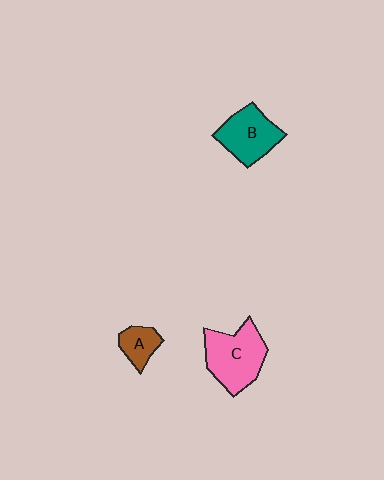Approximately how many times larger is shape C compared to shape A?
Approximately 2.5 times.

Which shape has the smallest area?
Shape A (brown).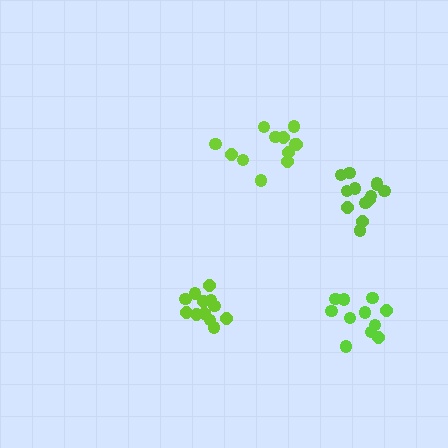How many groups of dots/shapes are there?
There are 4 groups.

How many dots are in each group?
Group 1: 12 dots, Group 2: 13 dots, Group 3: 11 dots, Group 4: 12 dots (48 total).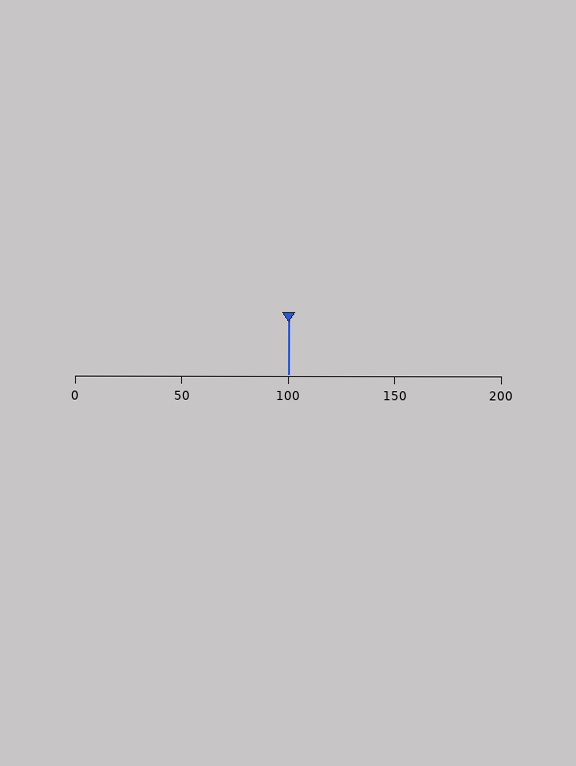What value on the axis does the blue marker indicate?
The marker indicates approximately 100.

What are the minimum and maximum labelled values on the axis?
The axis runs from 0 to 200.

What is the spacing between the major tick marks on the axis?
The major ticks are spaced 50 apart.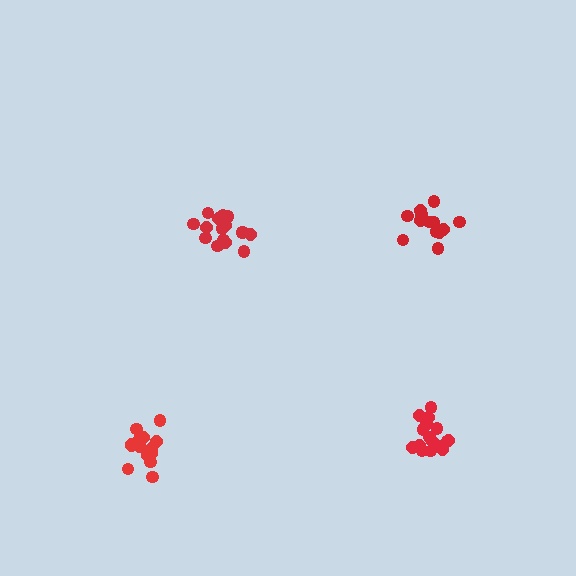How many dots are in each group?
Group 1: 15 dots, Group 2: 16 dots, Group 3: 14 dots, Group 4: 16 dots (61 total).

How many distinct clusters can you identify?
There are 4 distinct clusters.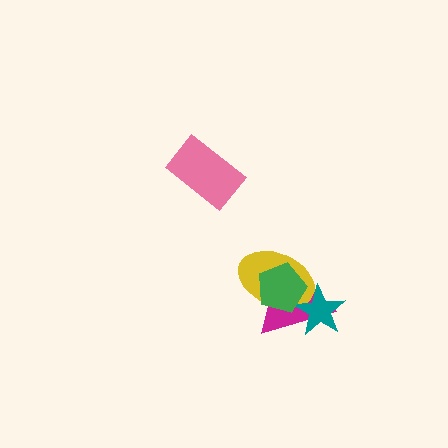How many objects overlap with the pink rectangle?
0 objects overlap with the pink rectangle.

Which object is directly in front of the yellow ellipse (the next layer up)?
The teal star is directly in front of the yellow ellipse.